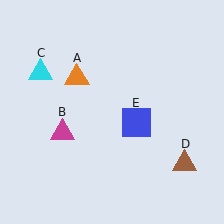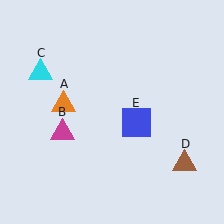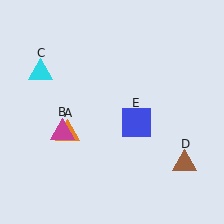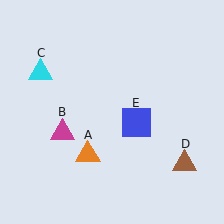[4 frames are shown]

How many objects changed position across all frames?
1 object changed position: orange triangle (object A).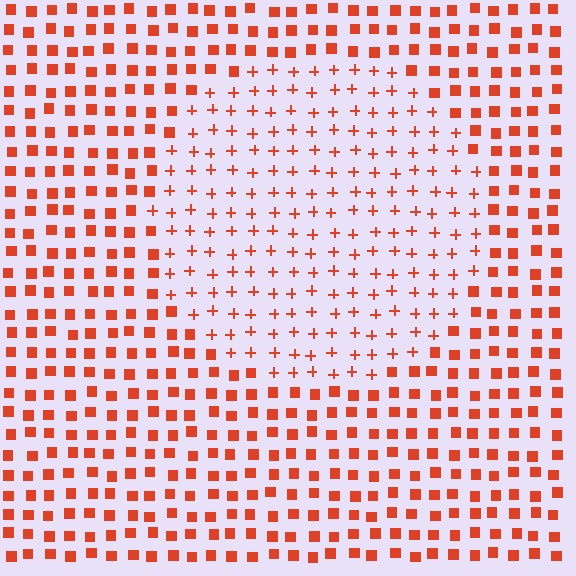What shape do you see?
I see a circle.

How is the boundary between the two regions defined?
The boundary is defined by a change in element shape: plus signs inside vs. squares outside. All elements share the same color and spacing.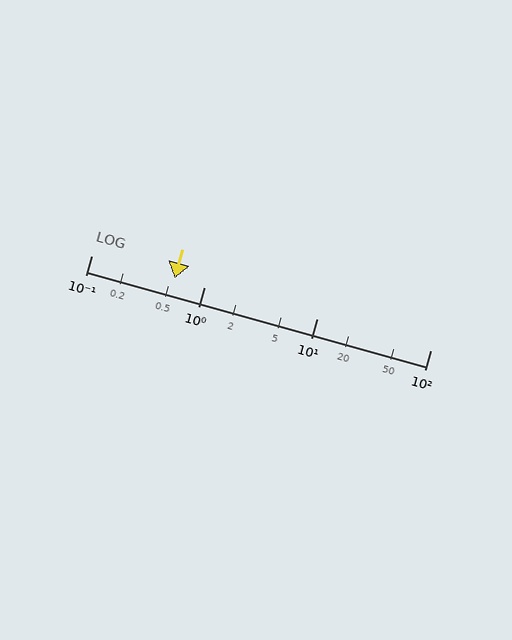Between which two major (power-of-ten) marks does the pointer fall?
The pointer is between 0.1 and 1.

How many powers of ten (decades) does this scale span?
The scale spans 3 decades, from 0.1 to 100.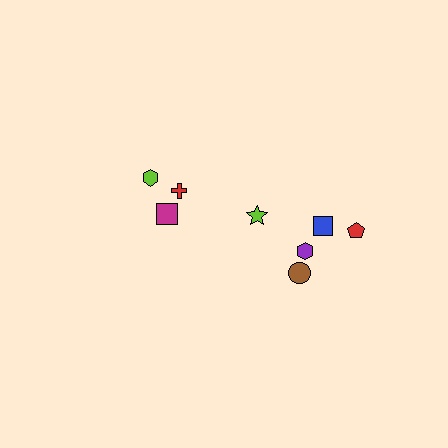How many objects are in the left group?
There are 3 objects.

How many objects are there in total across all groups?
There are 8 objects.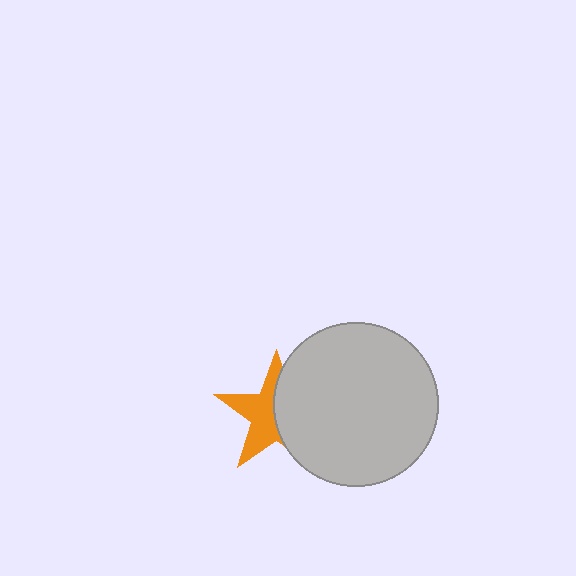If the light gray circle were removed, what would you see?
You would see the complete orange star.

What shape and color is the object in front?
The object in front is a light gray circle.